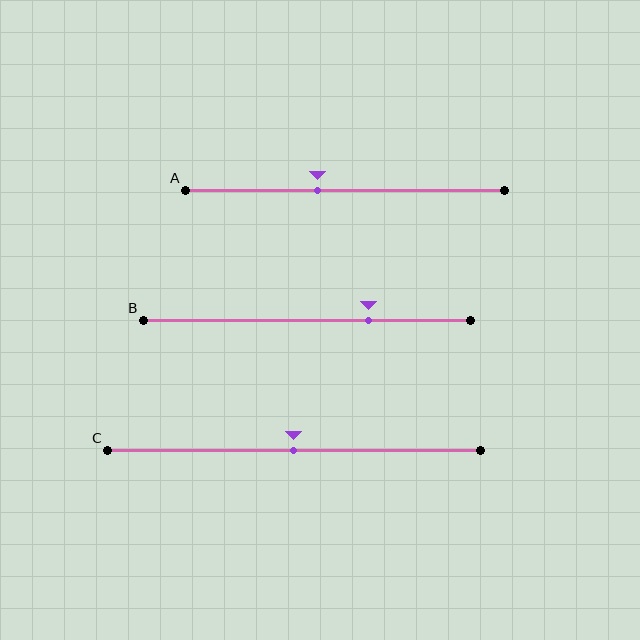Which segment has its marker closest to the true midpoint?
Segment C has its marker closest to the true midpoint.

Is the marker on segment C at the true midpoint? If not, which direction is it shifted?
Yes, the marker on segment C is at the true midpoint.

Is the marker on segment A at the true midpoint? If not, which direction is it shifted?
No, the marker on segment A is shifted to the left by about 9% of the segment length.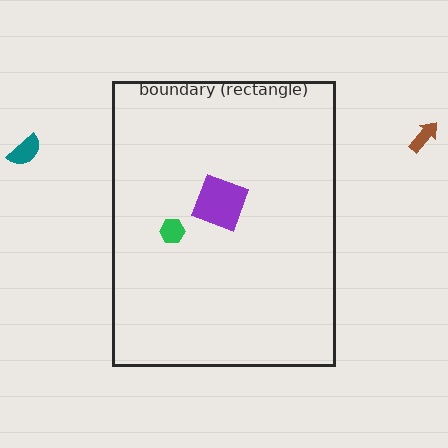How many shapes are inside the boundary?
2 inside, 2 outside.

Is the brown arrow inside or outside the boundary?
Outside.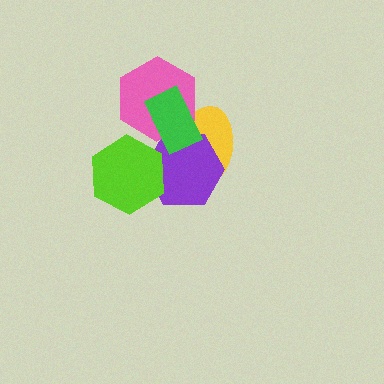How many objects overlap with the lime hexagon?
1 object overlaps with the lime hexagon.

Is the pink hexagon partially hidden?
Yes, it is partially covered by another shape.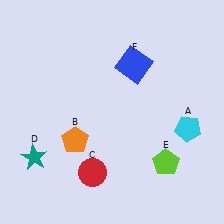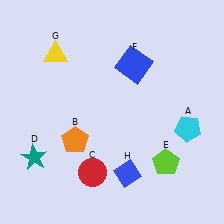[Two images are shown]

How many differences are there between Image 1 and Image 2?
There are 2 differences between the two images.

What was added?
A yellow triangle (G), a blue diamond (H) were added in Image 2.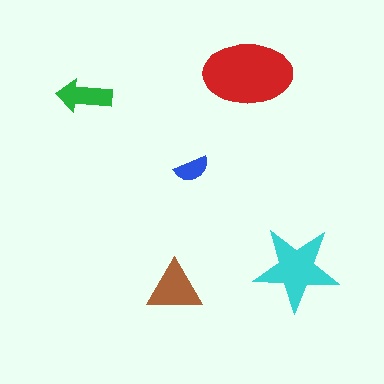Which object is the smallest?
The blue semicircle.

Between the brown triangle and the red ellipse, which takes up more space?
The red ellipse.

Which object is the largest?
The red ellipse.